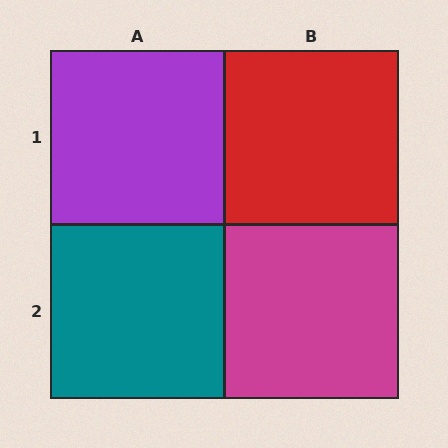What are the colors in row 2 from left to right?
Teal, magenta.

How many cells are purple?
1 cell is purple.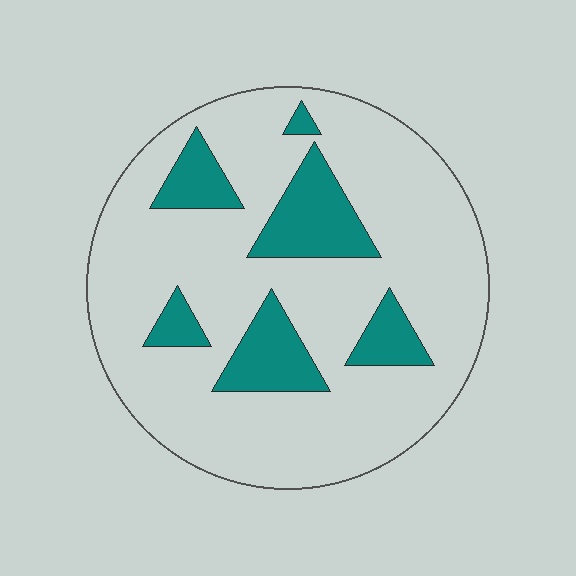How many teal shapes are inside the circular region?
6.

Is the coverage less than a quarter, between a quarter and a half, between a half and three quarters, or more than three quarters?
Less than a quarter.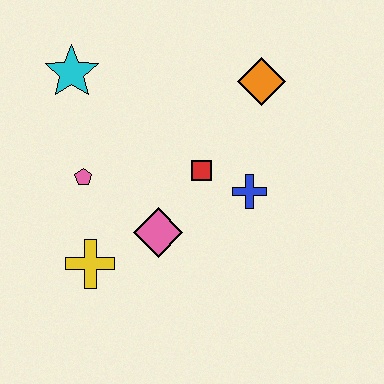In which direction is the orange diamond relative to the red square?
The orange diamond is above the red square.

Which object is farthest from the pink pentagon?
The orange diamond is farthest from the pink pentagon.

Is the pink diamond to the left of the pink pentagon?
No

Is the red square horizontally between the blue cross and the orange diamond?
No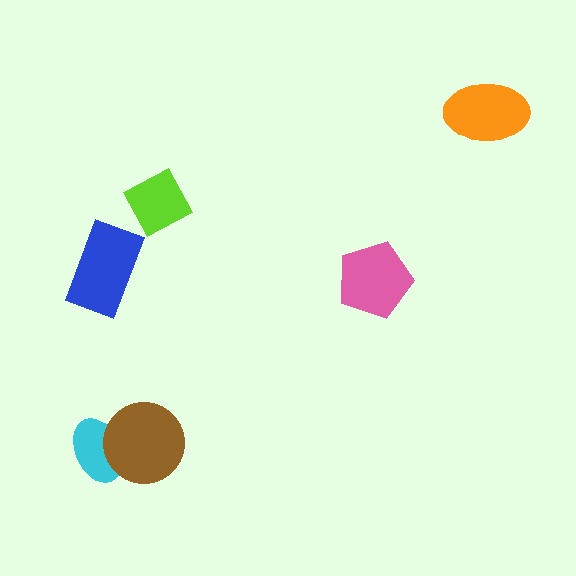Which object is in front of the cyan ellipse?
The brown circle is in front of the cyan ellipse.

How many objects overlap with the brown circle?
1 object overlaps with the brown circle.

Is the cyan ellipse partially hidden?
Yes, it is partially covered by another shape.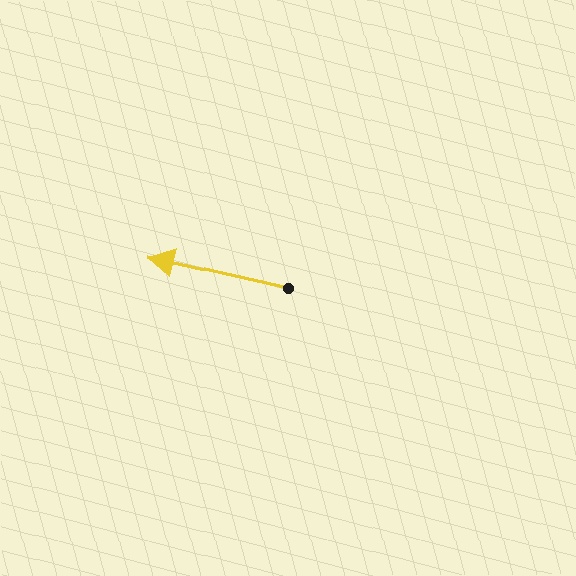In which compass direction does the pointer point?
West.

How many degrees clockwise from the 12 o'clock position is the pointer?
Approximately 283 degrees.